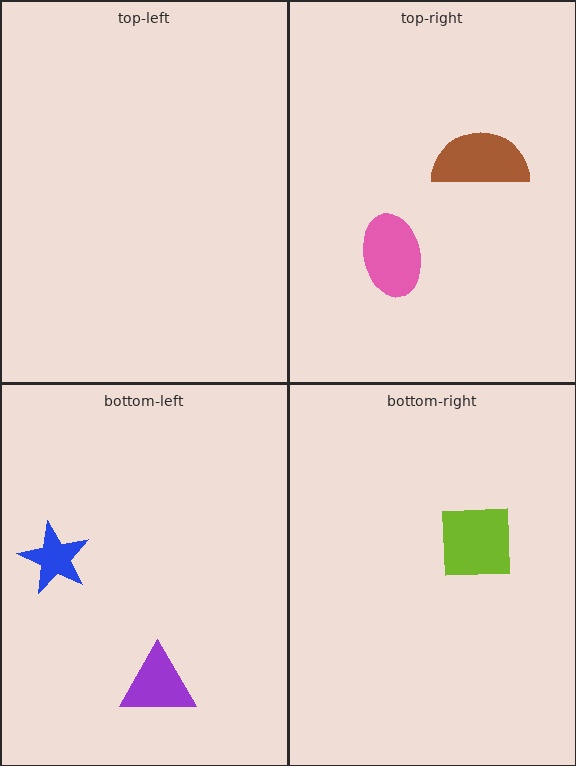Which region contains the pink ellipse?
The top-right region.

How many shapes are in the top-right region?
2.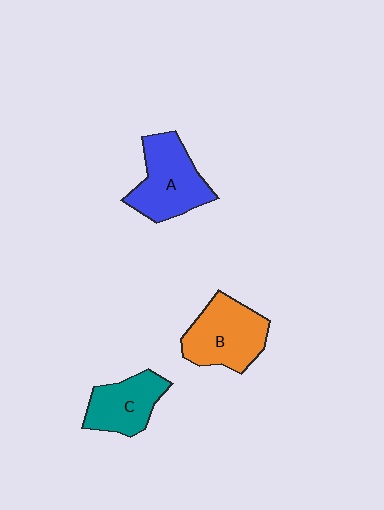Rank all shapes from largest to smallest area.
From largest to smallest: A (blue), B (orange), C (teal).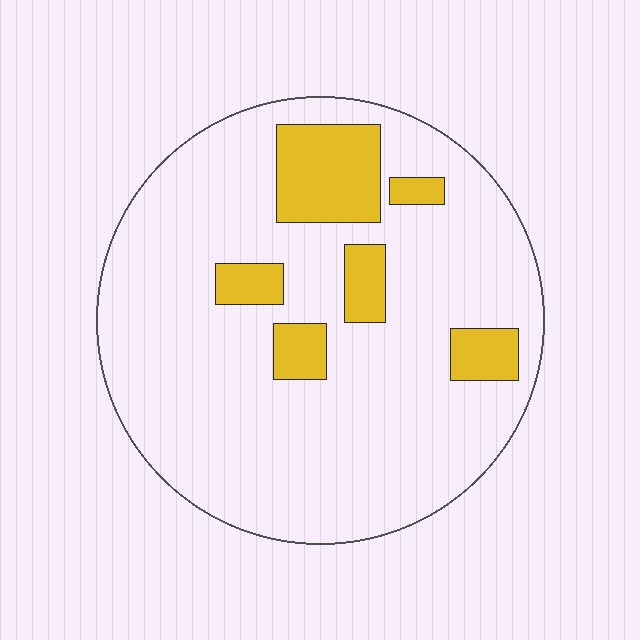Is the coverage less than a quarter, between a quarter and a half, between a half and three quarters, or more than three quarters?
Less than a quarter.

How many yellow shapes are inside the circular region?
6.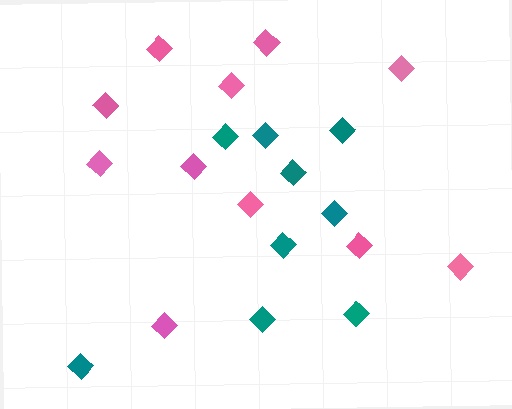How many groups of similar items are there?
There are 2 groups: one group of pink diamonds (11) and one group of teal diamonds (9).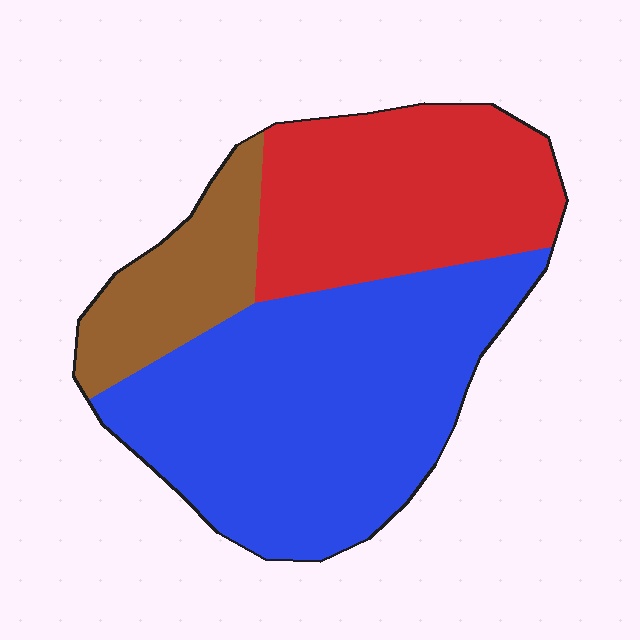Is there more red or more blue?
Blue.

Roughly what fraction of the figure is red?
Red takes up about one third (1/3) of the figure.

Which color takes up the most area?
Blue, at roughly 55%.